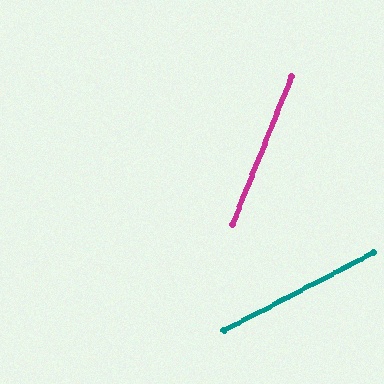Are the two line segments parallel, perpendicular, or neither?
Neither parallel nor perpendicular — they differ by about 41°.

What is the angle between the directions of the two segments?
Approximately 41 degrees.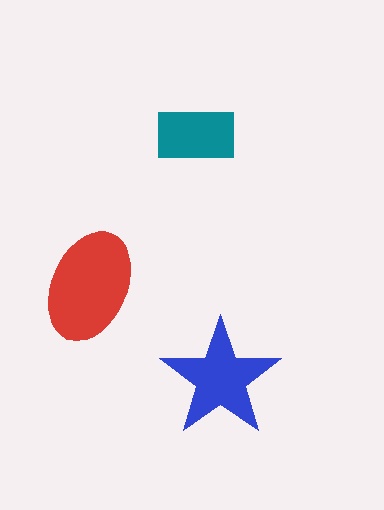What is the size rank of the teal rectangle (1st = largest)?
3rd.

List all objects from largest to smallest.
The red ellipse, the blue star, the teal rectangle.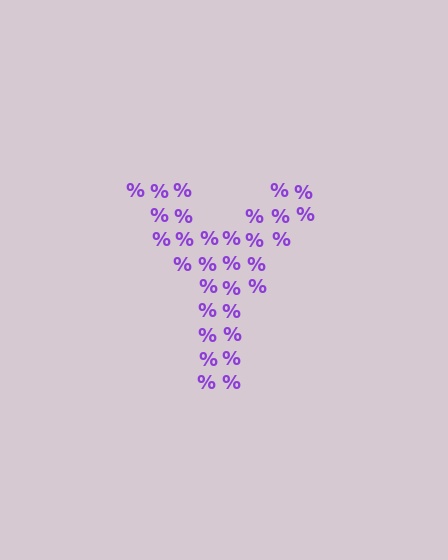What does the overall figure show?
The overall figure shows the letter Y.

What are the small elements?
The small elements are percent signs.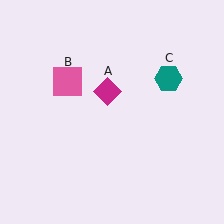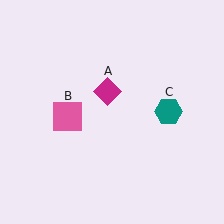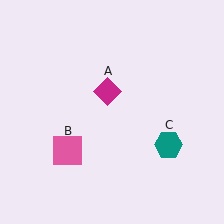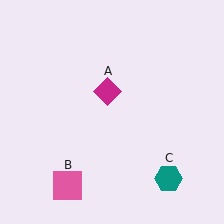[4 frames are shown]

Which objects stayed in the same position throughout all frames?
Magenta diamond (object A) remained stationary.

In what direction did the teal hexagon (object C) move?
The teal hexagon (object C) moved down.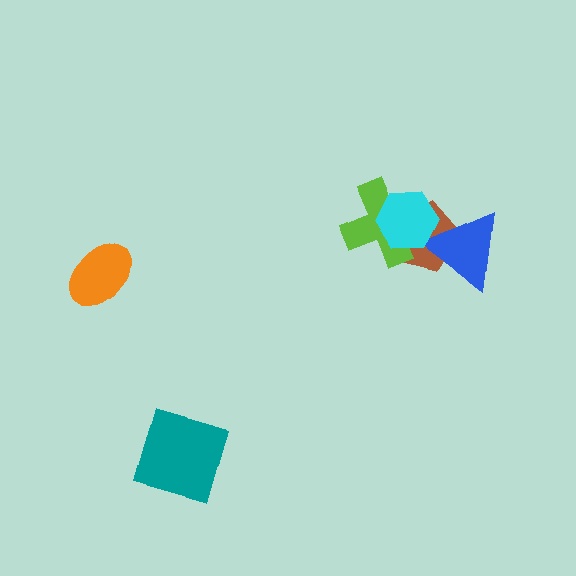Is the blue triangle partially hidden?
Yes, it is partially covered by another shape.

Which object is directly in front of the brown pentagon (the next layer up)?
The blue triangle is directly in front of the brown pentagon.